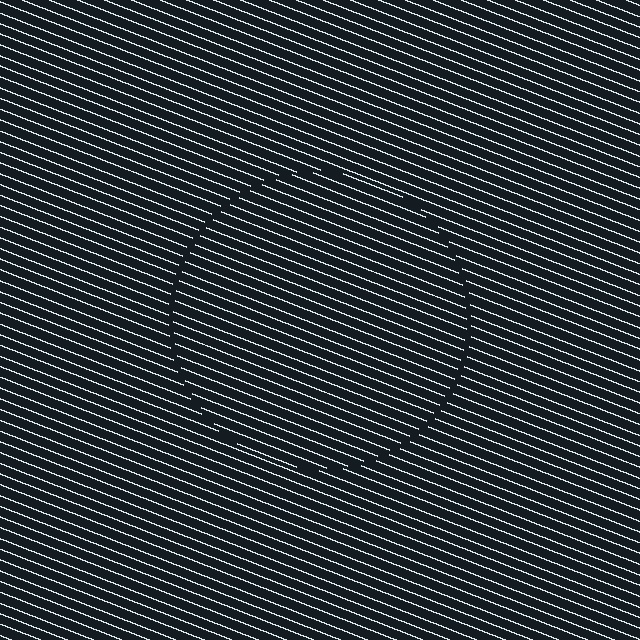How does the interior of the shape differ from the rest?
The interior of the shape contains the same grating, shifted by half a period — the contour is defined by the phase discontinuity where line-ends from the inner and outer gratings abut.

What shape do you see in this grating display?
An illusory circle. The interior of the shape contains the same grating, shifted by half a period — the contour is defined by the phase discontinuity where line-ends from the inner and outer gratings abut.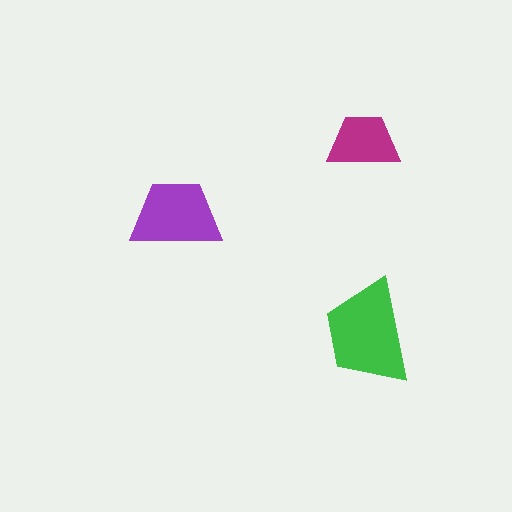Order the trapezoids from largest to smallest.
the green one, the purple one, the magenta one.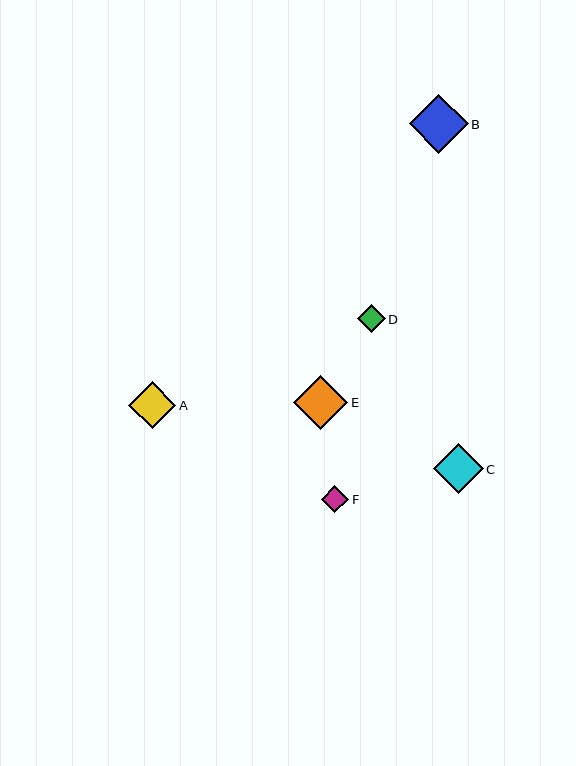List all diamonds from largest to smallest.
From largest to smallest: B, E, C, A, D, F.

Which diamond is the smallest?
Diamond F is the smallest with a size of approximately 28 pixels.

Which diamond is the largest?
Diamond B is the largest with a size of approximately 59 pixels.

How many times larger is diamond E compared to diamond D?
Diamond E is approximately 1.9 times the size of diamond D.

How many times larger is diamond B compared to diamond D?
Diamond B is approximately 2.1 times the size of diamond D.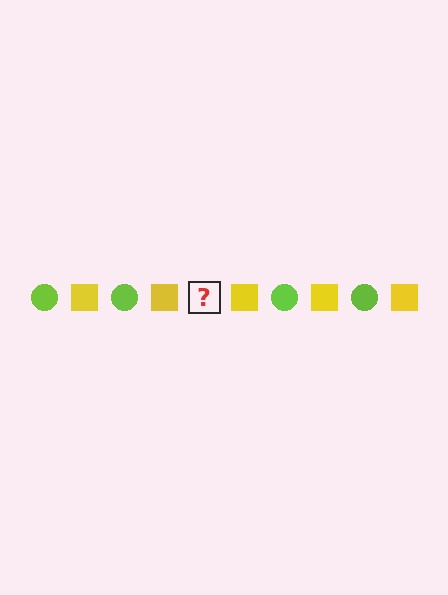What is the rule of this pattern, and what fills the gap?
The rule is that the pattern alternates between lime circle and yellow square. The gap should be filled with a lime circle.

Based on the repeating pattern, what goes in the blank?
The blank should be a lime circle.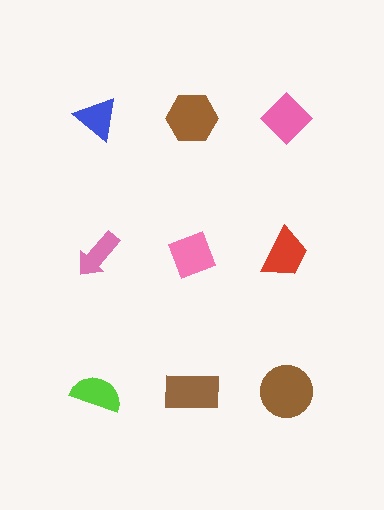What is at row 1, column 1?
A blue triangle.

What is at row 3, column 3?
A brown circle.